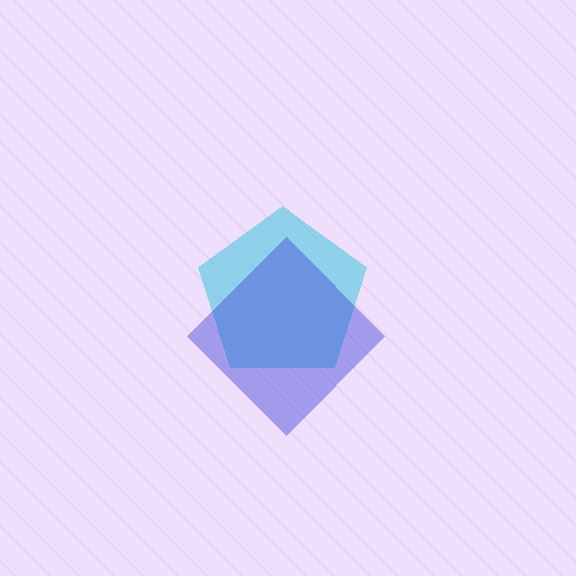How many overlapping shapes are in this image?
There are 2 overlapping shapes in the image.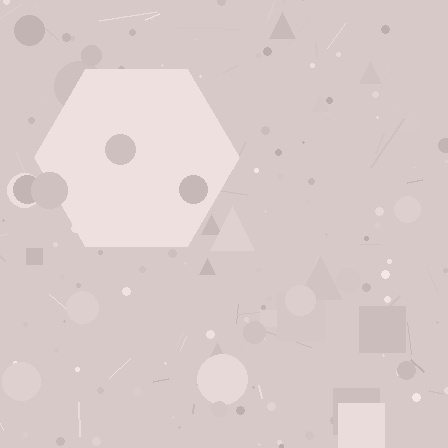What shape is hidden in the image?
A hexagon is hidden in the image.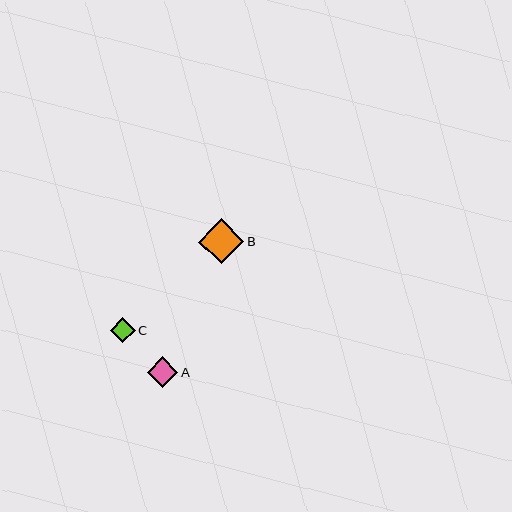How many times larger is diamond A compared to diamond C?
Diamond A is approximately 1.2 times the size of diamond C.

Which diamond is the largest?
Diamond B is the largest with a size of approximately 45 pixels.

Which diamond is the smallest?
Diamond C is the smallest with a size of approximately 25 pixels.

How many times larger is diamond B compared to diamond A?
Diamond B is approximately 1.5 times the size of diamond A.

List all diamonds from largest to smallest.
From largest to smallest: B, A, C.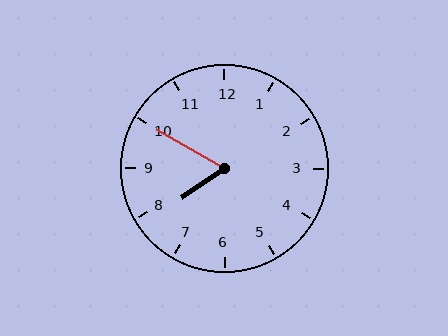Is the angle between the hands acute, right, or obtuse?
It is acute.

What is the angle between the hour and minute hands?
Approximately 65 degrees.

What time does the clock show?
7:50.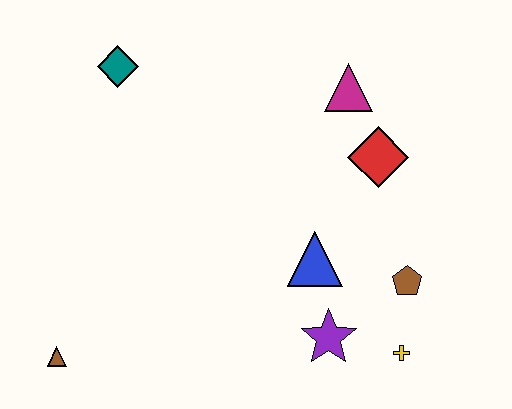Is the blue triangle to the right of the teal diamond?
Yes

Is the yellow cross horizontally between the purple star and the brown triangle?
No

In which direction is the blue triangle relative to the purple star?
The blue triangle is above the purple star.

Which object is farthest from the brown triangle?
The magenta triangle is farthest from the brown triangle.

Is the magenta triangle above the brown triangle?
Yes